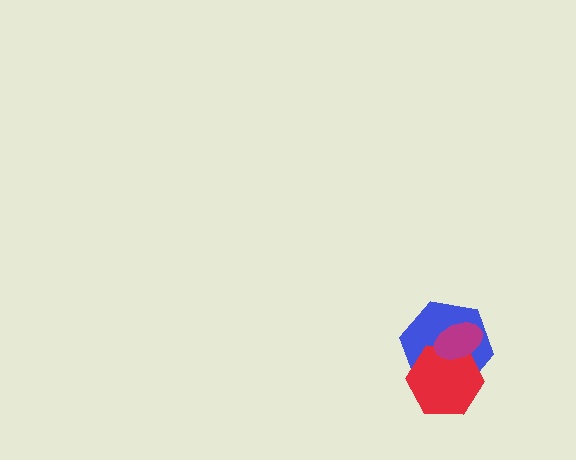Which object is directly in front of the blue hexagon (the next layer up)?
The red hexagon is directly in front of the blue hexagon.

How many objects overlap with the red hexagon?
2 objects overlap with the red hexagon.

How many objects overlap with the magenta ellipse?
2 objects overlap with the magenta ellipse.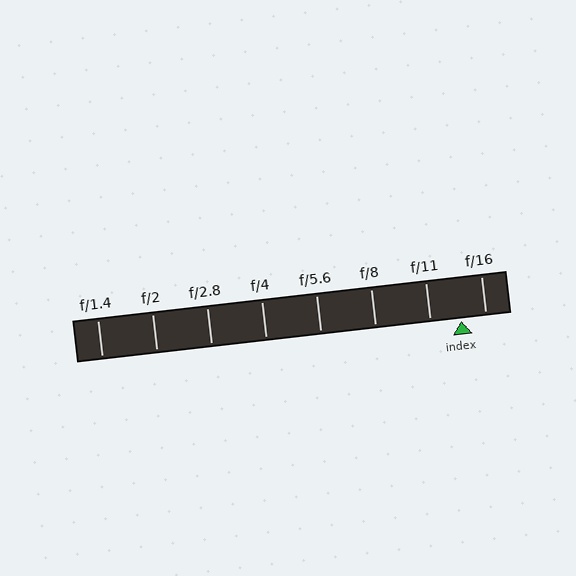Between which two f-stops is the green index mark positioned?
The index mark is between f/11 and f/16.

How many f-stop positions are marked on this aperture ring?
There are 8 f-stop positions marked.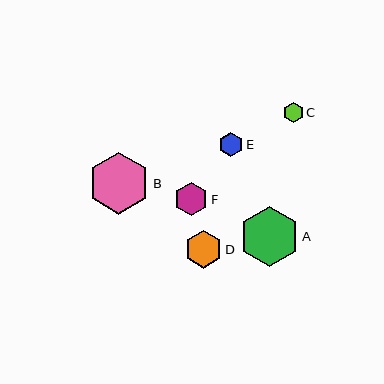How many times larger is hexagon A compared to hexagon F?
Hexagon A is approximately 1.8 times the size of hexagon F.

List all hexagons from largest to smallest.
From largest to smallest: B, A, D, F, E, C.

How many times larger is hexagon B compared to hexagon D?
Hexagon B is approximately 1.6 times the size of hexagon D.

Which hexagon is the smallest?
Hexagon C is the smallest with a size of approximately 20 pixels.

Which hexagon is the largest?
Hexagon B is the largest with a size of approximately 62 pixels.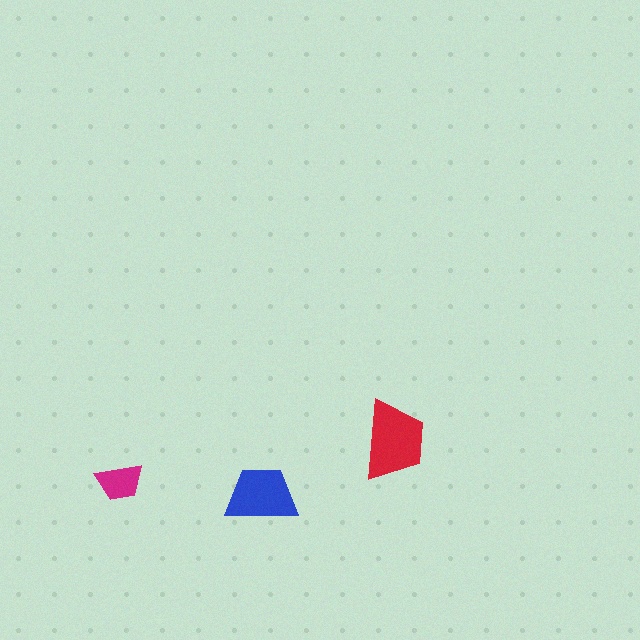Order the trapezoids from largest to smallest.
the red one, the blue one, the magenta one.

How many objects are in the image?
There are 3 objects in the image.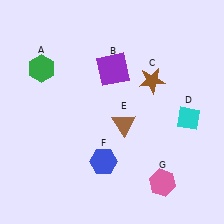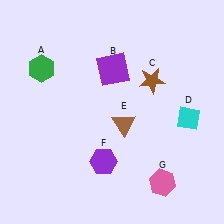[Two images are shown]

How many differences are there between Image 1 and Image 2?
There is 1 difference between the two images.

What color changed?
The hexagon (F) changed from blue in Image 1 to purple in Image 2.